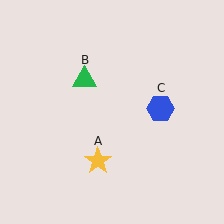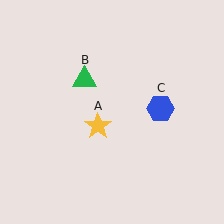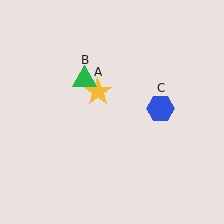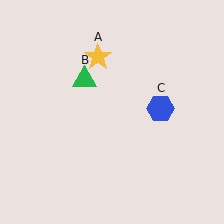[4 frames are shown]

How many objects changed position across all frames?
1 object changed position: yellow star (object A).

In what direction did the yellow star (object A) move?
The yellow star (object A) moved up.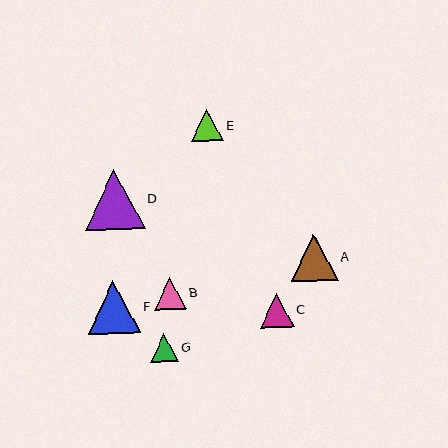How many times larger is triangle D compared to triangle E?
Triangle D is approximately 1.9 times the size of triangle E.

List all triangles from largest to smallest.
From largest to smallest: D, F, A, C, B, E, G.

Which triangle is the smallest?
Triangle G is the smallest with a size of approximately 28 pixels.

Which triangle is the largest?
Triangle D is the largest with a size of approximately 60 pixels.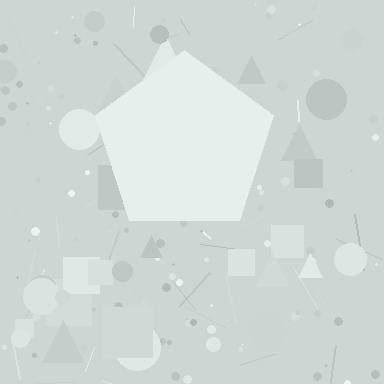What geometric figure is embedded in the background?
A pentagon is embedded in the background.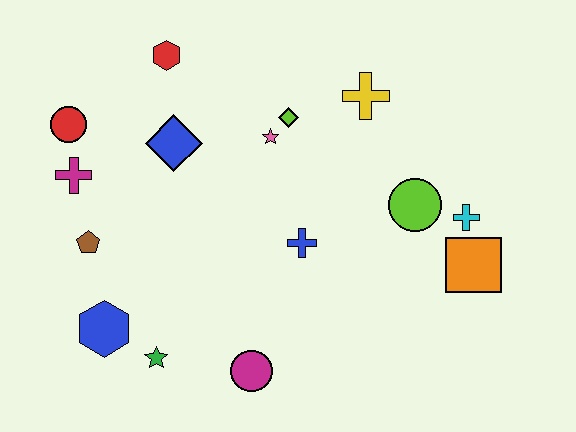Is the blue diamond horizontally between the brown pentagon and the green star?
No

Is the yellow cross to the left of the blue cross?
No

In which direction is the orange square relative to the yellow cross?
The orange square is below the yellow cross.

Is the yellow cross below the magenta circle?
No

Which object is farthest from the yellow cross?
The blue hexagon is farthest from the yellow cross.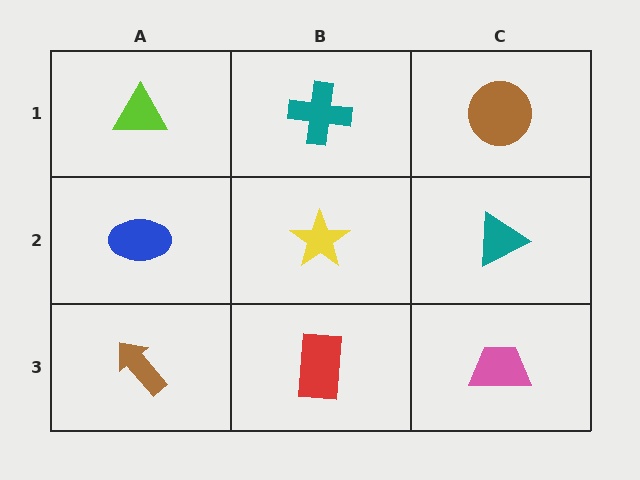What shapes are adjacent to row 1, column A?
A blue ellipse (row 2, column A), a teal cross (row 1, column B).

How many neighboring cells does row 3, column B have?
3.